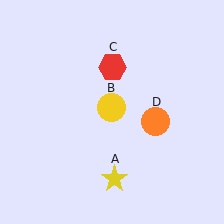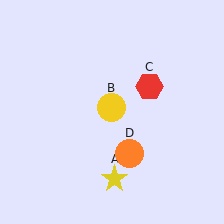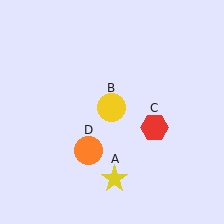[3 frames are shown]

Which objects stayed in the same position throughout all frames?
Yellow star (object A) and yellow circle (object B) remained stationary.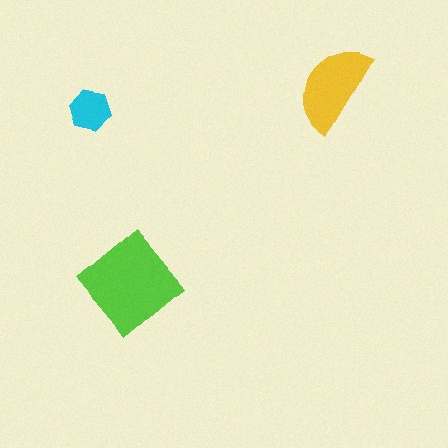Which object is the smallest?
The cyan hexagon.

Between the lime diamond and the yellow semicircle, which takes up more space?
The lime diamond.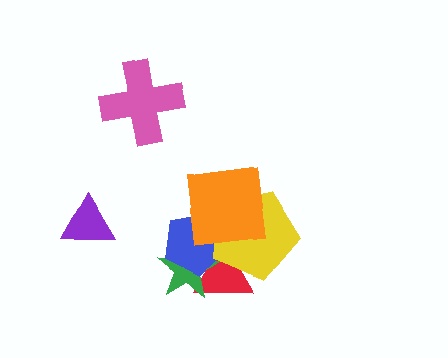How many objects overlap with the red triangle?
3 objects overlap with the red triangle.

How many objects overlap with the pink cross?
0 objects overlap with the pink cross.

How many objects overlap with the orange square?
2 objects overlap with the orange square.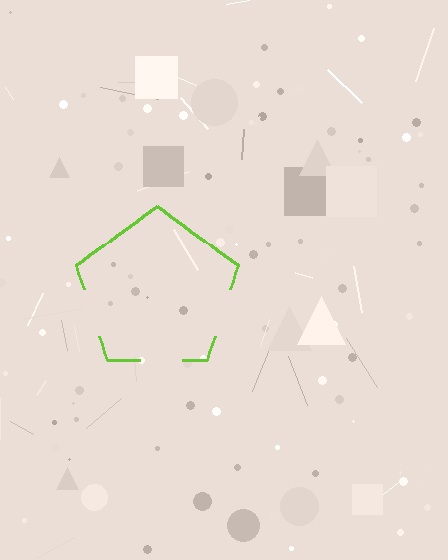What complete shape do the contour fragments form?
The contour fragments form a pentagon.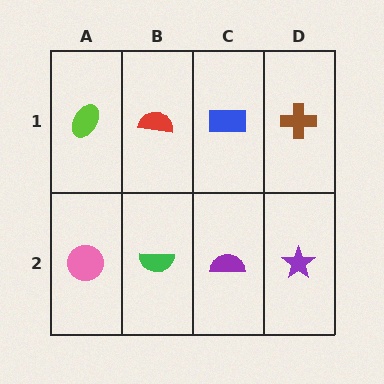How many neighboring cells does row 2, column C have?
3.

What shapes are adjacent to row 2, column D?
A brown cross (row 1, column D), a purple semicircle (row 2, column C).